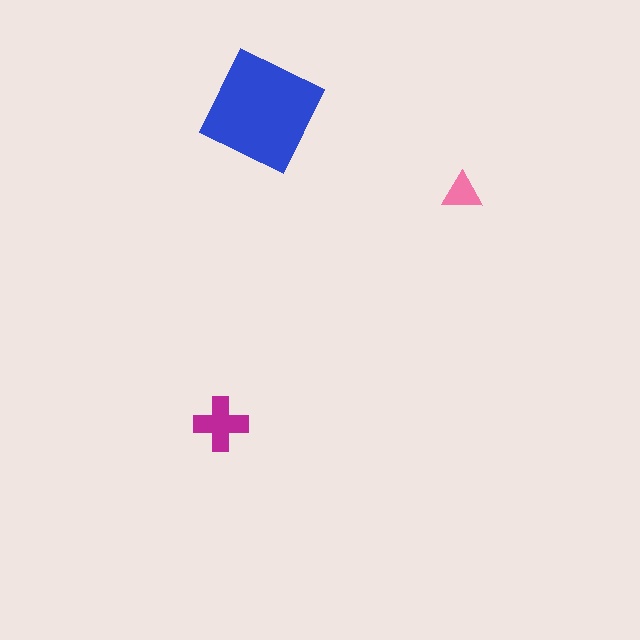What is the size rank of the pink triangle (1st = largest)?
3rd.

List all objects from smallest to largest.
The pink triangle, the magenta cross, the blue square.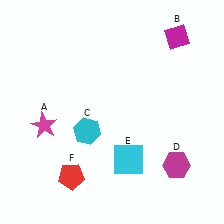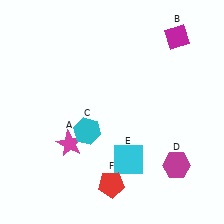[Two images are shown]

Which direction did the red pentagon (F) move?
The red pentagon (F) moved right.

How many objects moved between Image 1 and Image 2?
2 objects moved between the two images.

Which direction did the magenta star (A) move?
The magenta star (A) moved right.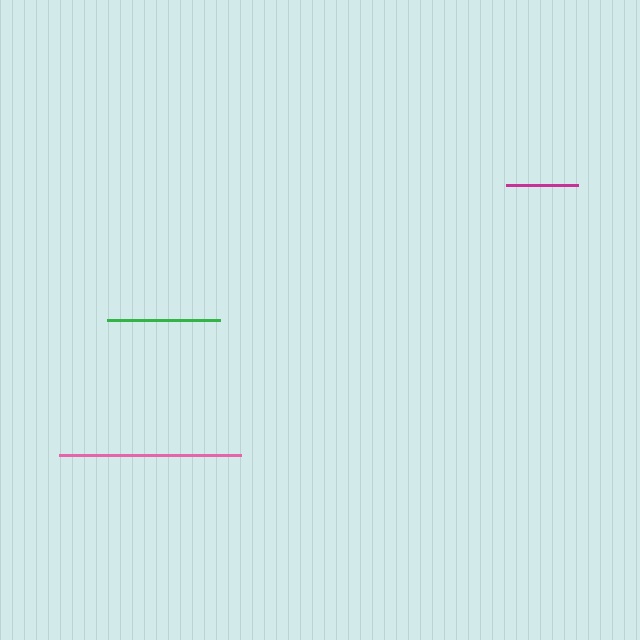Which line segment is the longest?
The pink line is the longest at approximately 182 pixels.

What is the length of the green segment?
The green segment is approximately 113 pixels long.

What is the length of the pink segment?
The pink segment is approximately 182 pixels long.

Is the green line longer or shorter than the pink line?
The pink line is longer than the green line.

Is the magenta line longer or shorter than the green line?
The green line is longer than the magenta line.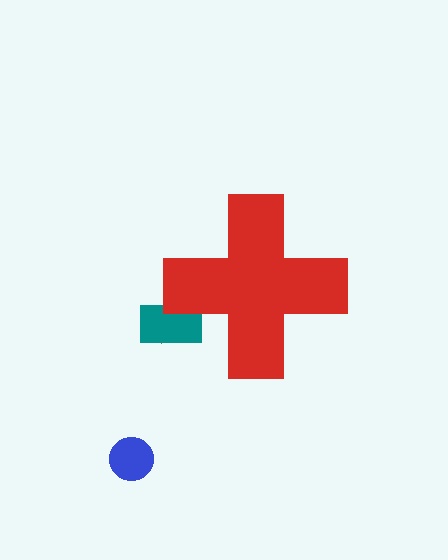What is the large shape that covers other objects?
A red cross.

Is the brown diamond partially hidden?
Yes, the brown diamond is partially hidden behind the red cross.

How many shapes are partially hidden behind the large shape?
2 shapes are partially hidden.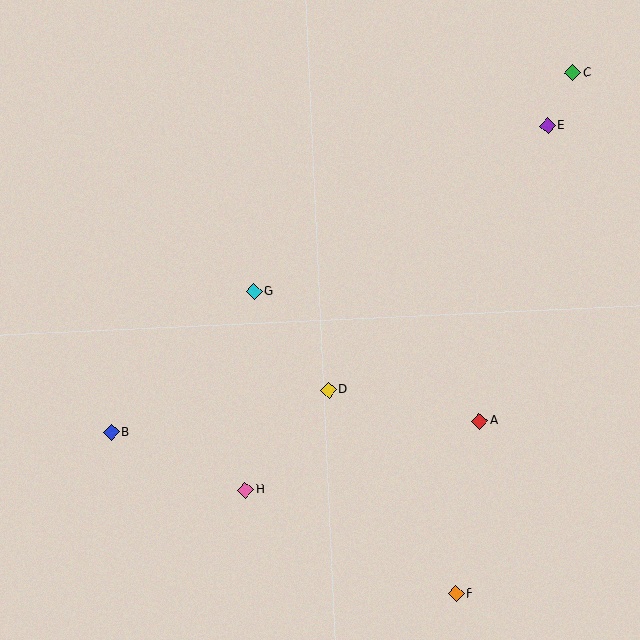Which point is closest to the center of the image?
Point D at (328, 390) is closest to the center.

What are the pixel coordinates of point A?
Point A is at (480, 421).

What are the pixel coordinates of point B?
Point B is at (111, 433).